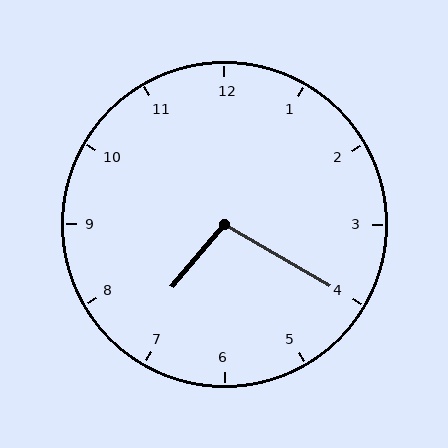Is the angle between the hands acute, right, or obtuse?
It is obtuse.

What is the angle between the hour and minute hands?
Approximately 100 degrees.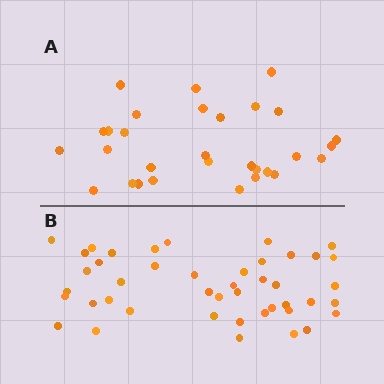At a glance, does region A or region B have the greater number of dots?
Region B (the bottom region) has more dots.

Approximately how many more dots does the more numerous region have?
Region B has approximately 15 more dots than region A.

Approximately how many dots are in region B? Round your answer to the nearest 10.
About 40 dots. (The exact count is 44, which rounds to 40.)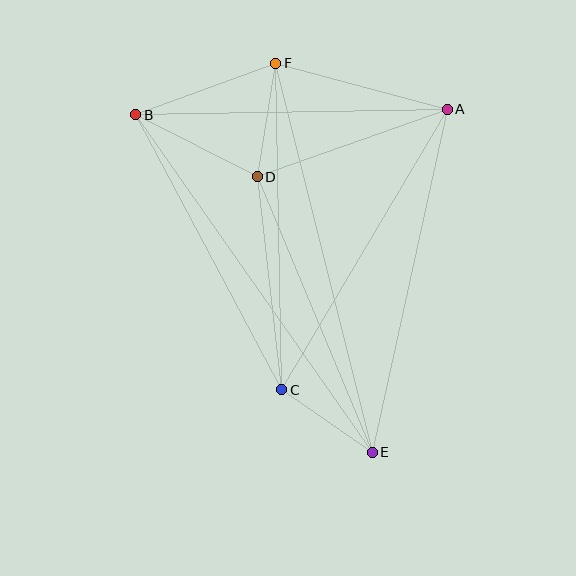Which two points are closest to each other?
Points C and E are closest to each other.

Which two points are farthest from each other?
Points B and E are farthest from each other.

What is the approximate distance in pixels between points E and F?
The distance between E and F is approximately 401 pixels.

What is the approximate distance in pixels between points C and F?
The distance between C and F is approximately 327 pixels.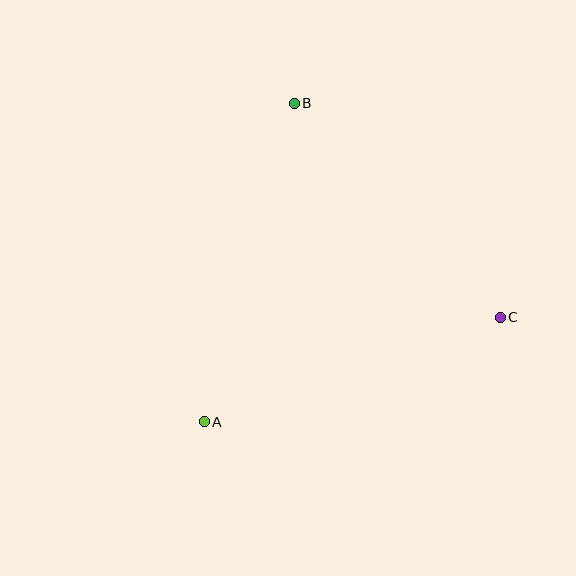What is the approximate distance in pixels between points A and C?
The distance between A and C is approximately 314 pixels.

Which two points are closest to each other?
Points B and C are closest to each other.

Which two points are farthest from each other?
Points A and B are farthest from each other.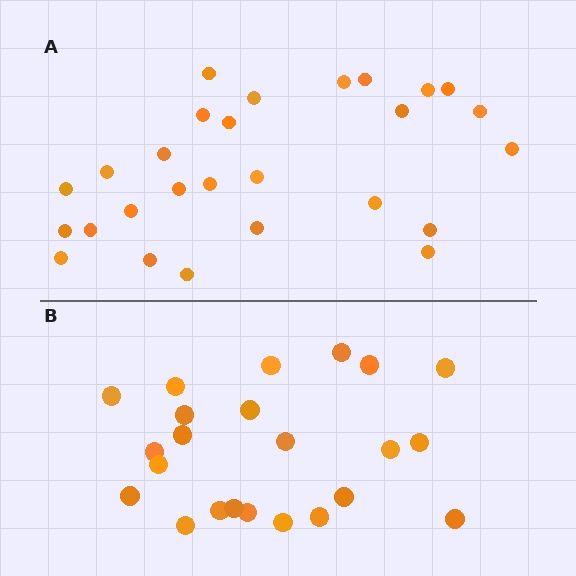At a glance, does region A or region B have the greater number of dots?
Region A (the top region) has more dots.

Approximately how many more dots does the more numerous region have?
Region A has about 4 more dots than region B.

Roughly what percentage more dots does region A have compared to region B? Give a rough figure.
About 15% more.